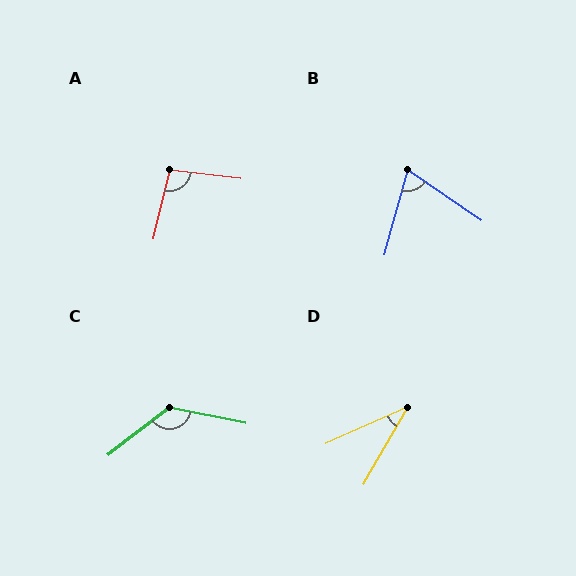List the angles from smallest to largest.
D (36°), B (71°), A (97°), C (131°).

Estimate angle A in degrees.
Approximately 97 degrees.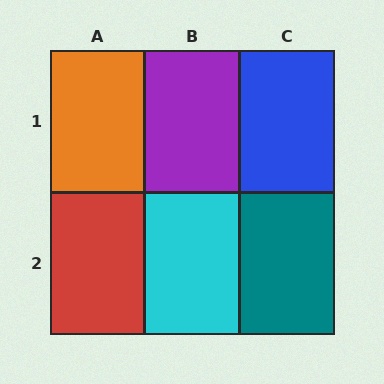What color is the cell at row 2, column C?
Teal.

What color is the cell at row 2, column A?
Red.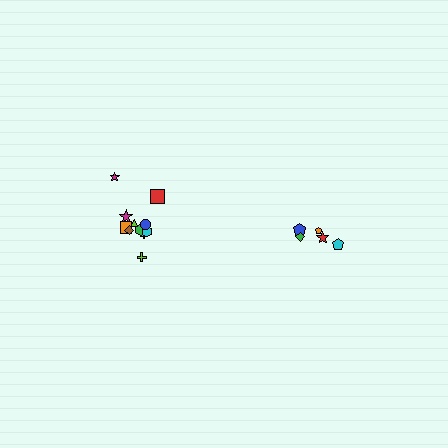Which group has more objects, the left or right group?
The left group.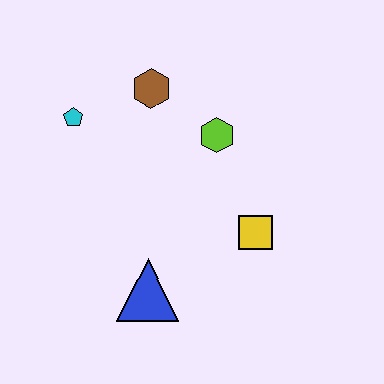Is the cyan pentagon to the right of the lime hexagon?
No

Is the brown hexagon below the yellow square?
No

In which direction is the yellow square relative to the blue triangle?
The yellow square is to the right of the blue triangle.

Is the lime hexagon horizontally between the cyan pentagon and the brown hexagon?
No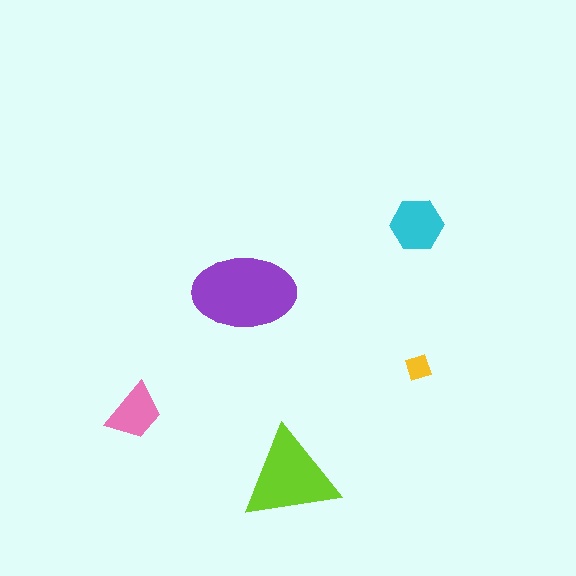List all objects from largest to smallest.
The purple ellipse, the lime triangle, the cyan hexagon, the pink trapezoid, the yellow diamond.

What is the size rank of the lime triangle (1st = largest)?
2nd.